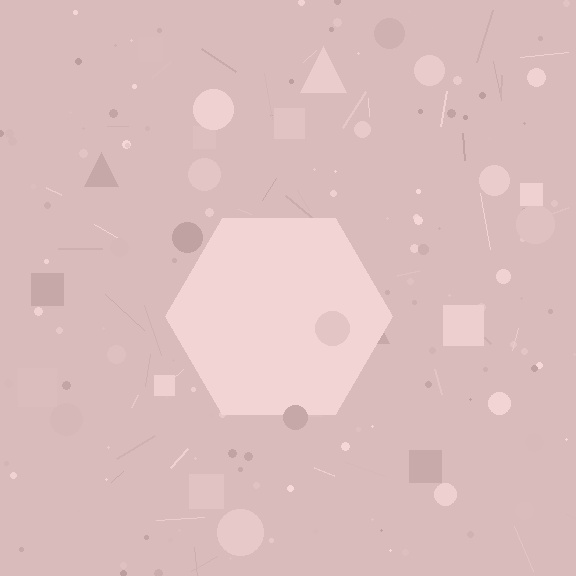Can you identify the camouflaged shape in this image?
The camouflaged shape is a hexagon.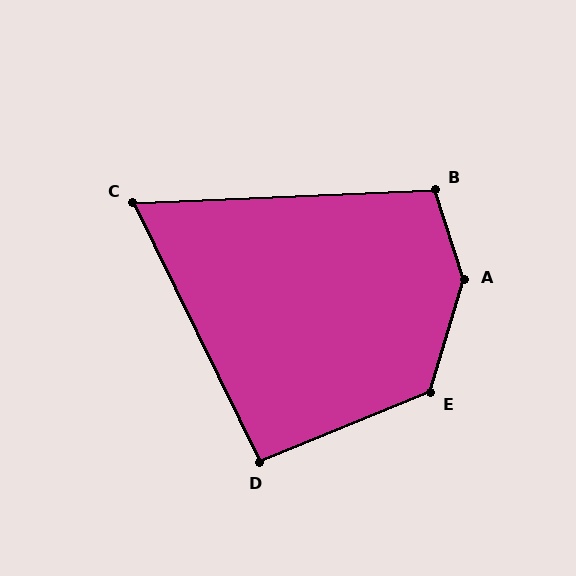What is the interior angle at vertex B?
Approximately 106 degrees (obtuse).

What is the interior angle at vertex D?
Approximately 94 degrees (approximately right).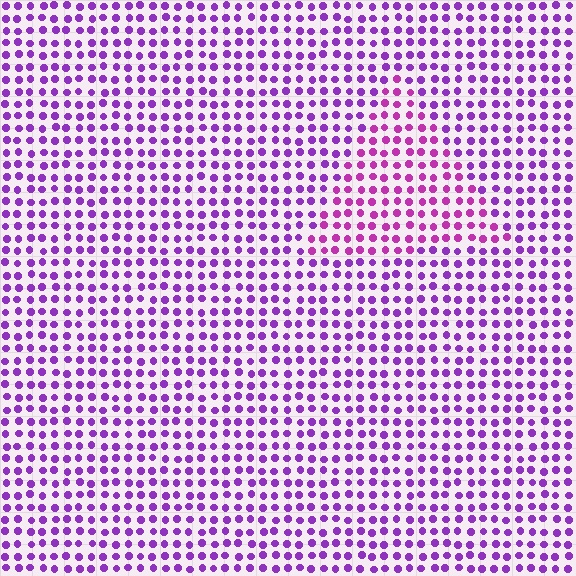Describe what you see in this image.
The image is filled with small purple elements in a uniform arrangement. A triangle-shaped region is visible where the elements are tinted to a slightly different hue, forming a subtle color boundary.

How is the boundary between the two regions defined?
The boundary is defined purely by a slight shift in hue (about 28 degrees). Spacing, size, and orientation are identical on both sides.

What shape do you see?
I see a triangle.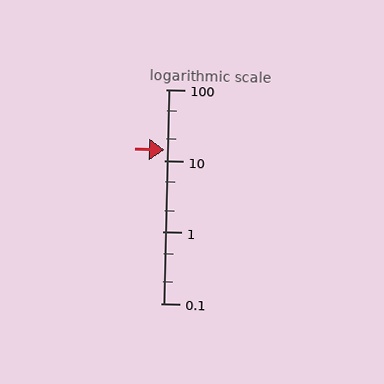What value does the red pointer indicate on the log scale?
The pointer indicates approximately 14.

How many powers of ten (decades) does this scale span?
The scale spans 3 decades, from 0.1 to 100.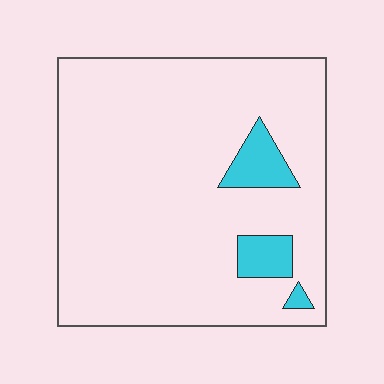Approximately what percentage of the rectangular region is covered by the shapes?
Approximately 10%.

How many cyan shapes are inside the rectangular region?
3.